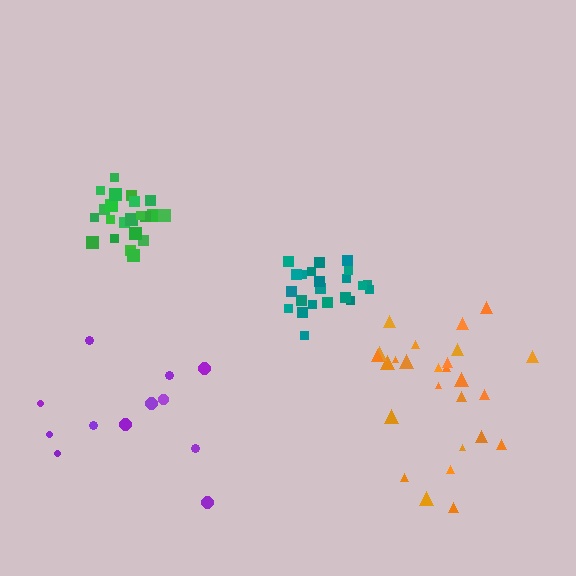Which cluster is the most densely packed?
Teal.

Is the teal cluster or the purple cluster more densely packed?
Teal.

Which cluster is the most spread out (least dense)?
Purple.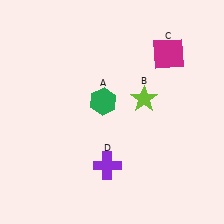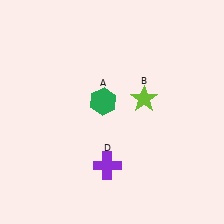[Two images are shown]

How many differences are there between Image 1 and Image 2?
There is 1 difference between the two images.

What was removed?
The magenta square (C) was removed in Image 2.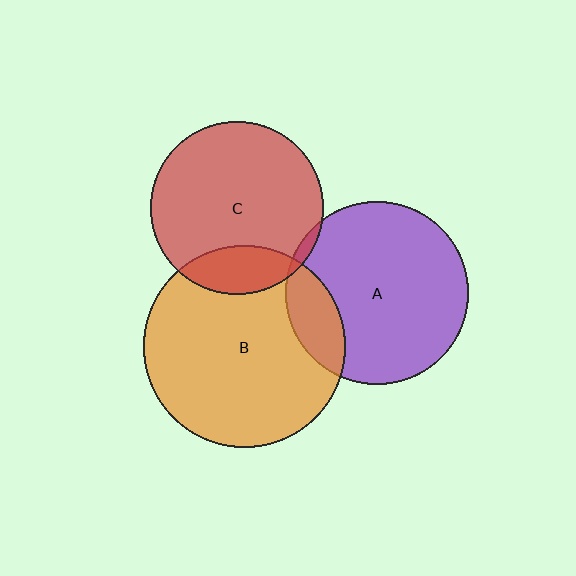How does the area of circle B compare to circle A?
Approximately 1.2 times.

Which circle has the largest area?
Circle B (orange).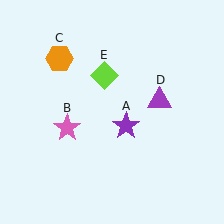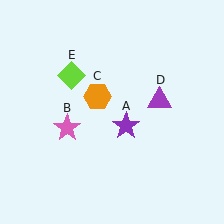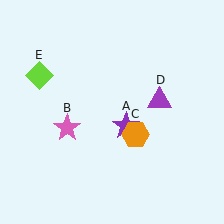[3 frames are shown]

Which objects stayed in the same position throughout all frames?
Purple star (object A) and pink star (object B) and purple triangle (object D) remained stationary.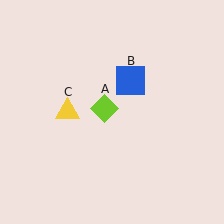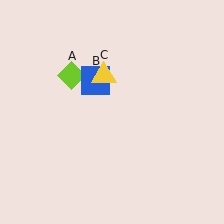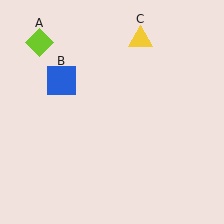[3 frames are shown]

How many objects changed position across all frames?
3 objects changed position: lime diamond (object A), blue square (object B), yellow triangle (object C).